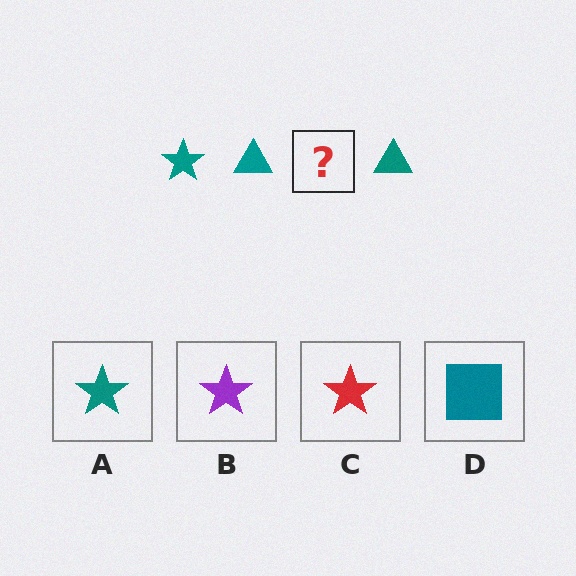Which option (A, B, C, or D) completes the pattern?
A.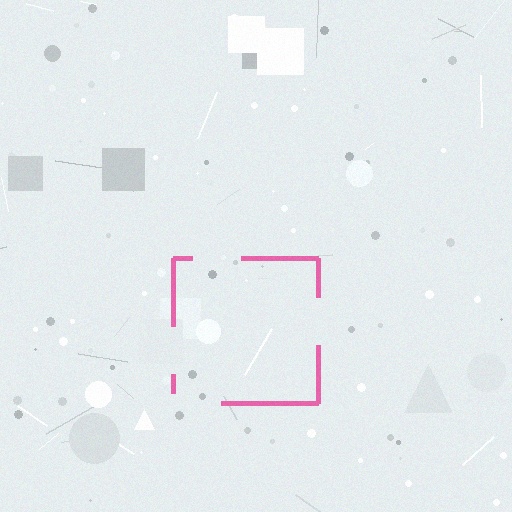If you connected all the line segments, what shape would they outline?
They would outline a square.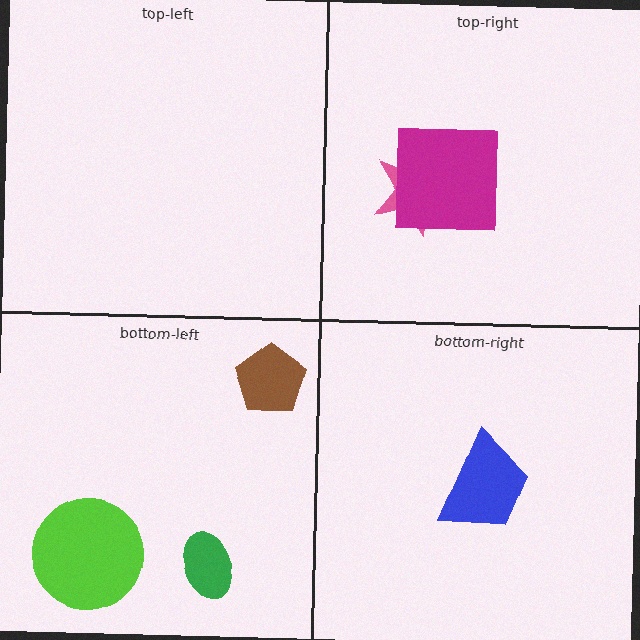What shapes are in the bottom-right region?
The blue trapezoid.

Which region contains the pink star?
The top-right region.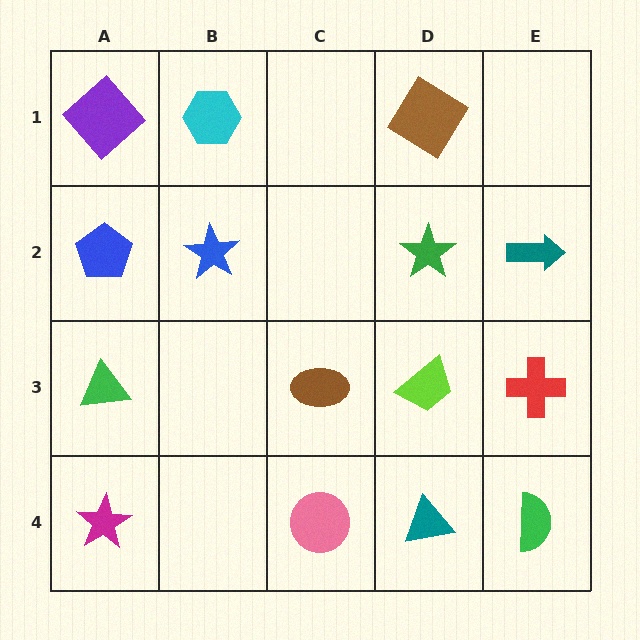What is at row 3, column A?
A green triangle.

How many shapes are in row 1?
3 shapes.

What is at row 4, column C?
A pink circle.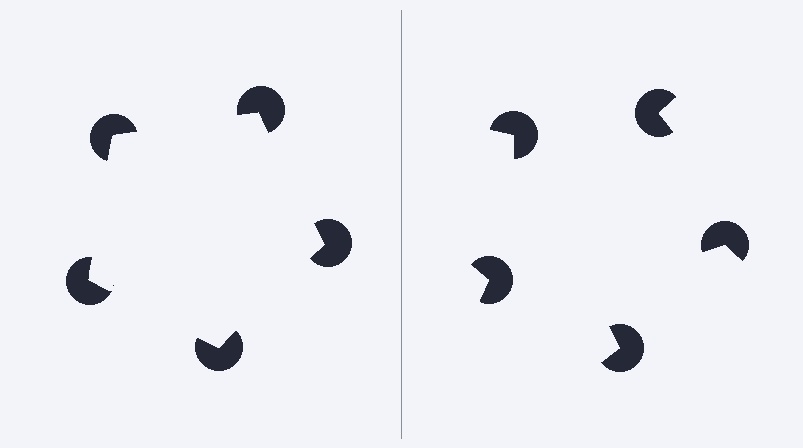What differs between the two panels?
The pac-man discs are positioned identically on both sides; only the wedge orientations differ. On the left they align to a pentagon; on the right they are misaligned.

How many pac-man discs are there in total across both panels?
10 — 5 on each side.